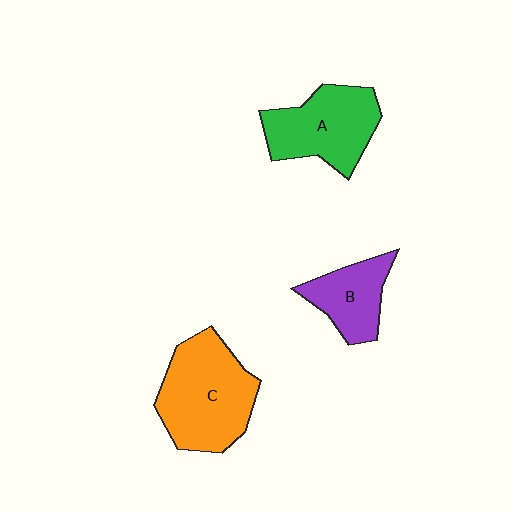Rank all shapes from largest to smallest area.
From largest to smallest: C (orange), A (green), B (purple).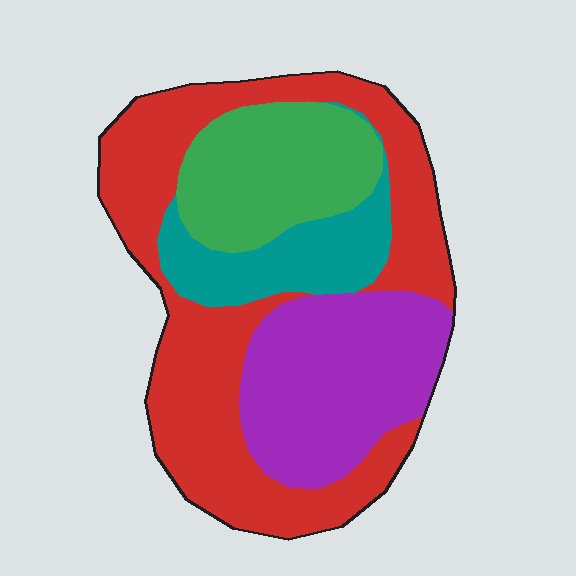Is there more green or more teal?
Green.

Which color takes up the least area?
Teal, at roughly 15%.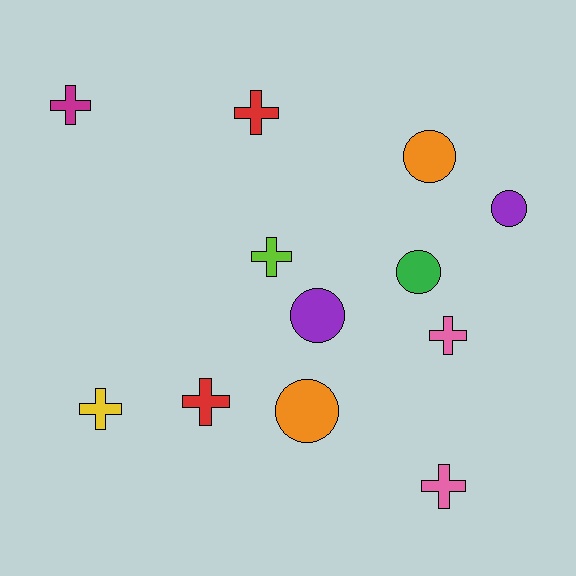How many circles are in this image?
There are 5 circles.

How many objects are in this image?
There are 12 objects.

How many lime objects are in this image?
There is 1 lime object.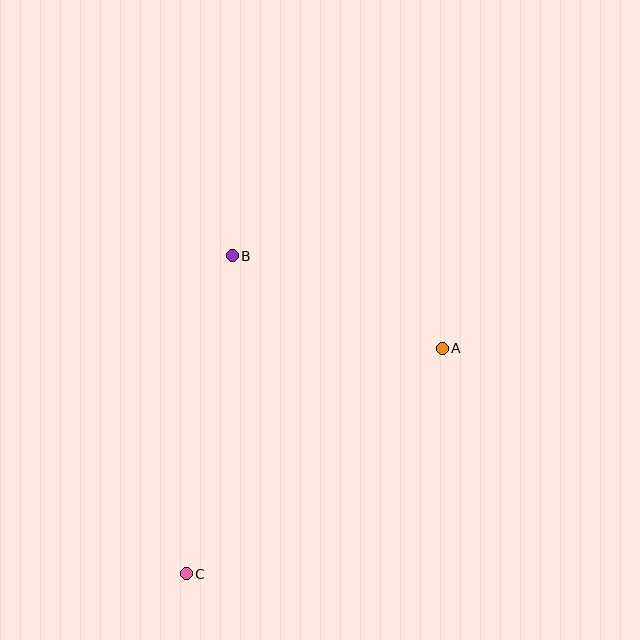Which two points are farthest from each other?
Points A and C are farthest from each other.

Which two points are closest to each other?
Points A and B are closest to each other.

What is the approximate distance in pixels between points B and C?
The distance between B and C is approximately 322 pixels.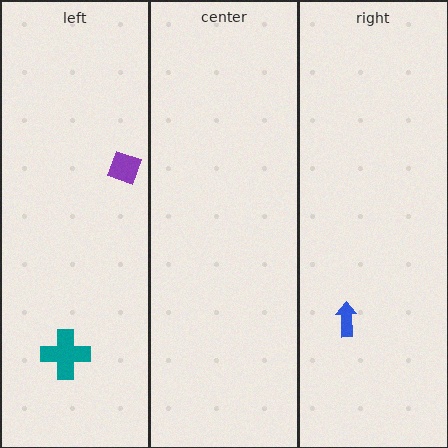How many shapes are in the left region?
2.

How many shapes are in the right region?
1.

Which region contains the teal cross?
The left region.